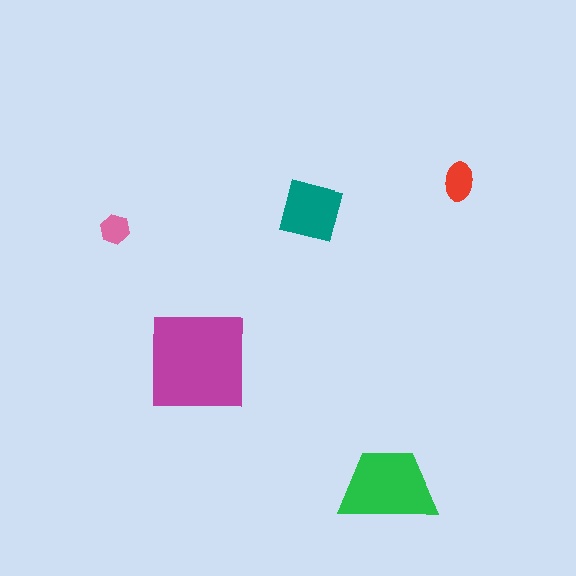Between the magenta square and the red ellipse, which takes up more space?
The magenta square.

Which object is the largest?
The magenta square.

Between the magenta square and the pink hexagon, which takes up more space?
The magenta square.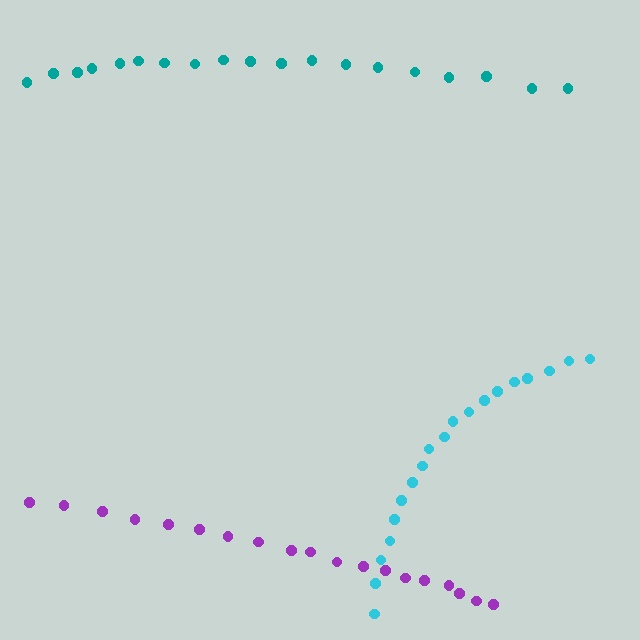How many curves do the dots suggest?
There are 3 distinct paths.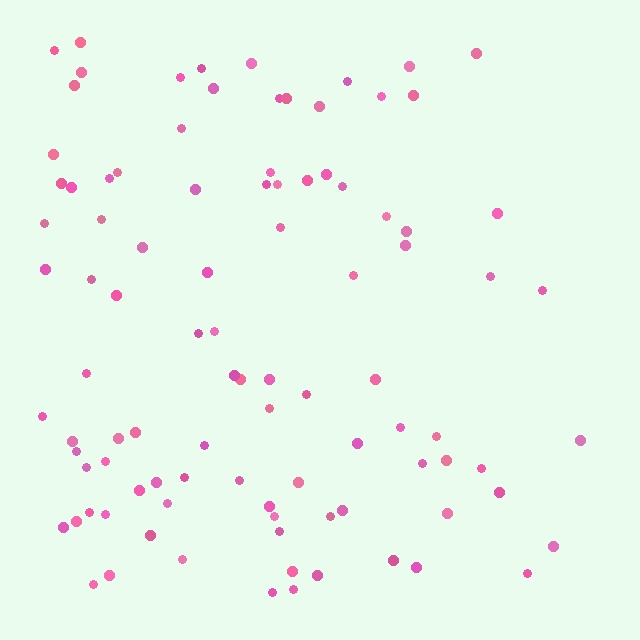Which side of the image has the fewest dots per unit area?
The right.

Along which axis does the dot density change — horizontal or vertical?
Horizontal.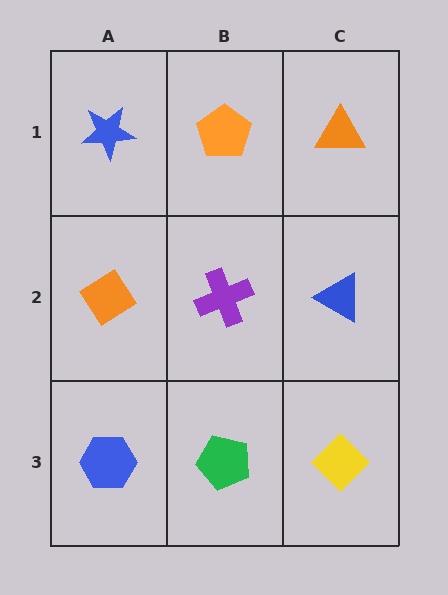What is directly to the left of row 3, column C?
A green pentagon.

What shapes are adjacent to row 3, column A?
An orange diamond (row 2, column A), a green pentagon (row 3, column B).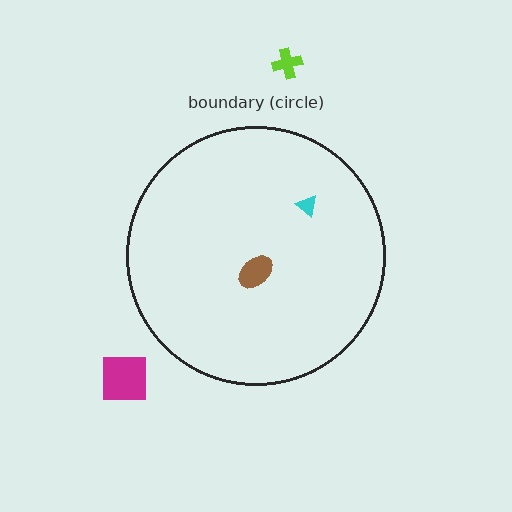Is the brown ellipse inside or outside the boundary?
Inside.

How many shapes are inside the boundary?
2 inside, 2 outside.